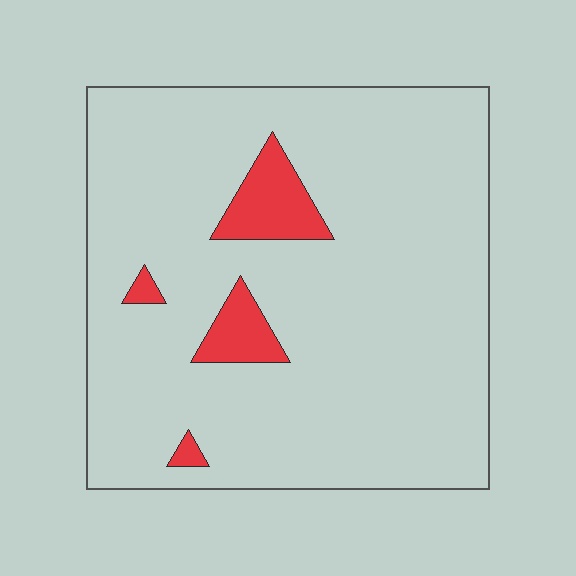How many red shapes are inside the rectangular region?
4.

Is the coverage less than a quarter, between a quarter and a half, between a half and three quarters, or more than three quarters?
Less than a quarter.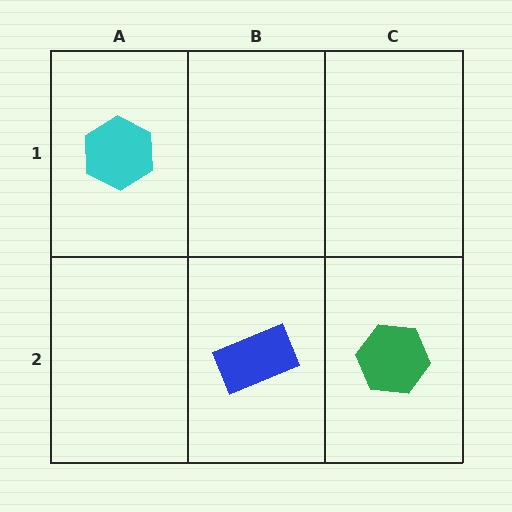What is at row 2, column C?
A green hexagon.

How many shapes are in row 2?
2 shapes.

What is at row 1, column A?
A cyan hexagon.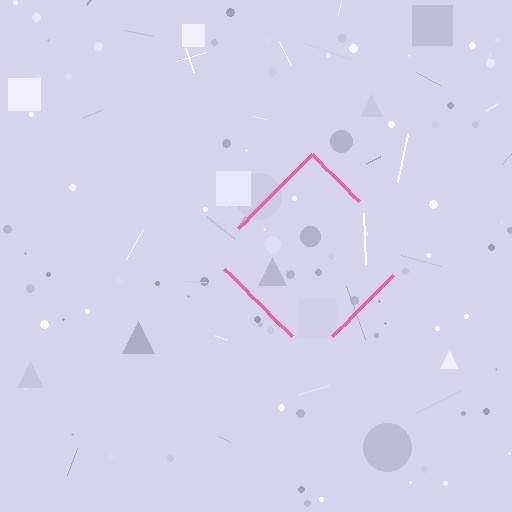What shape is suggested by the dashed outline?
The dashed outline suggests a diamond.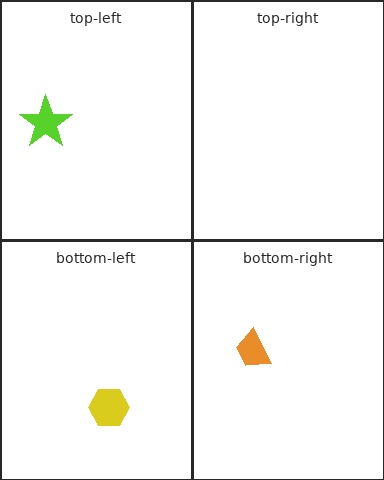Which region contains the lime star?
The top-left region.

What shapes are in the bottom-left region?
The yellow hexagon.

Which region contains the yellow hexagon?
The bottom-left region.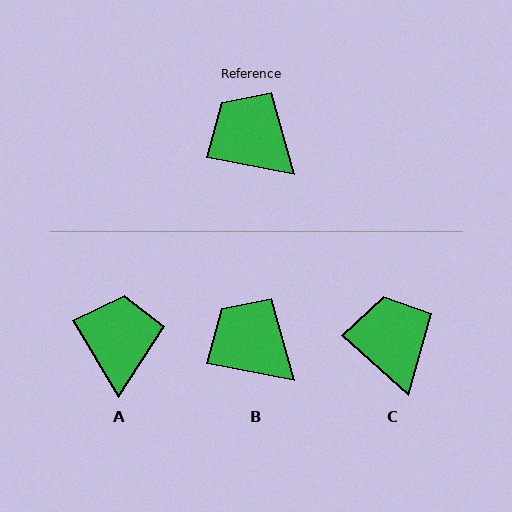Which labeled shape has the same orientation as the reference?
B.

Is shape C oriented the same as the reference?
No, it is off by about 31 degrees.